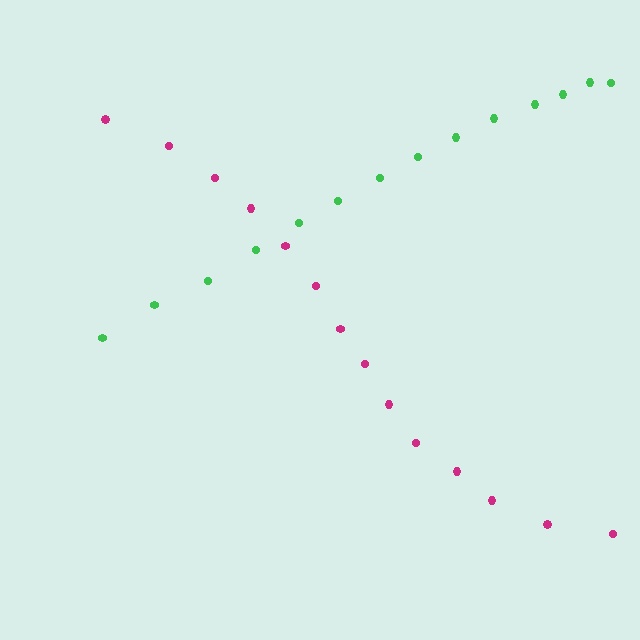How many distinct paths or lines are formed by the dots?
There are 2 distinct paths.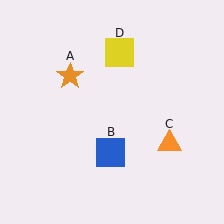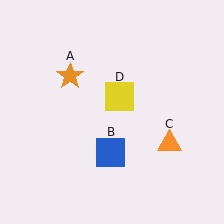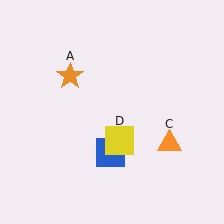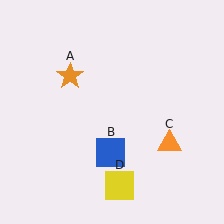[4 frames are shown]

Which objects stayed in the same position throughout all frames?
Orange star (object A) and blue square (object B) and orange triangle (object C) remained stationary.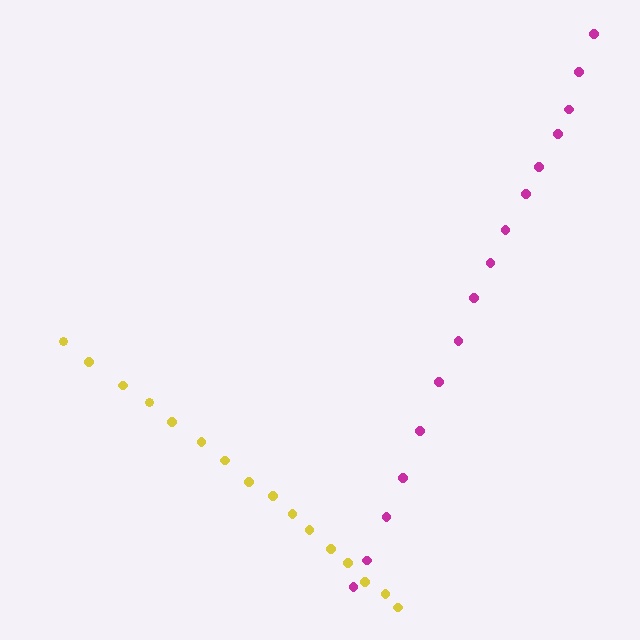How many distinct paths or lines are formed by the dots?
There are 2 distinct paths.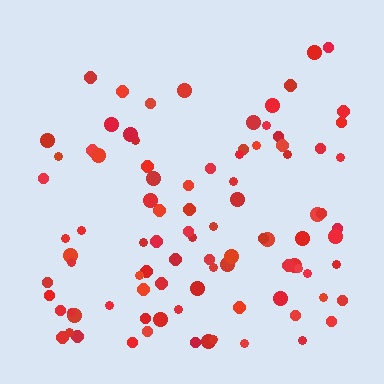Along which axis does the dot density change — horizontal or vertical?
Vertical.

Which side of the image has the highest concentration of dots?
The bottom.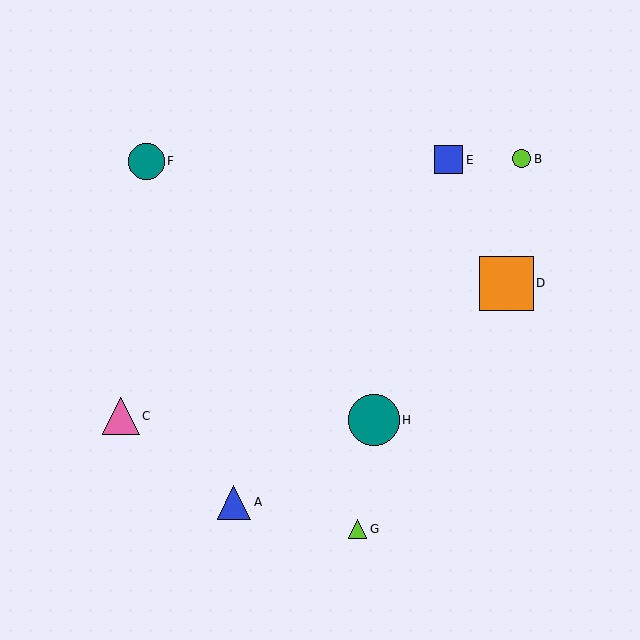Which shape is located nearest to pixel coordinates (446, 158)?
The blue square (labeled E) at (448, 160) is nearest to that location.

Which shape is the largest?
The orange square (labeled D) is the largest.